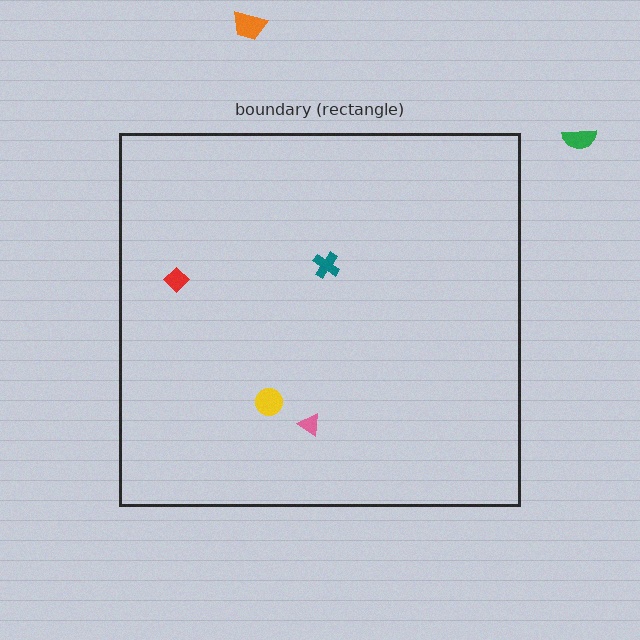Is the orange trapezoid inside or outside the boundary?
Outside.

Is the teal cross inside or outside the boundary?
Inside.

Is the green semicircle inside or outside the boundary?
Outside.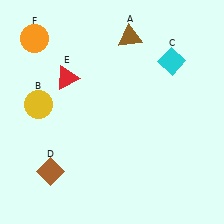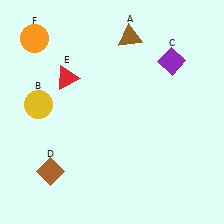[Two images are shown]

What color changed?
The diamond (C) changed from cyan in Image 1 to purple in Image 2.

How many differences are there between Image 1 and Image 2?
There is 1 difference between the two images.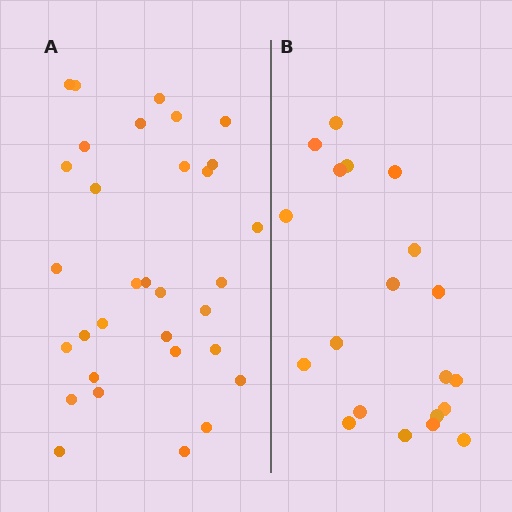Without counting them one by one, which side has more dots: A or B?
Region A (the left region) has more dots.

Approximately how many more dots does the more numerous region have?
Region A has roughly 12 or so more dots than region B.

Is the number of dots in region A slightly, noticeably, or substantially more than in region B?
Region A has substantially more. The ratio is roughly 1.6 to 1.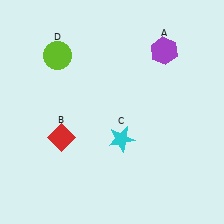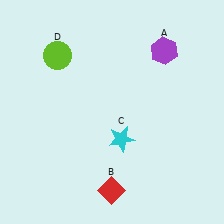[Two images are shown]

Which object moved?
The red diamond (B) moved down.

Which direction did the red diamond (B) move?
The red diamond (B) moved down.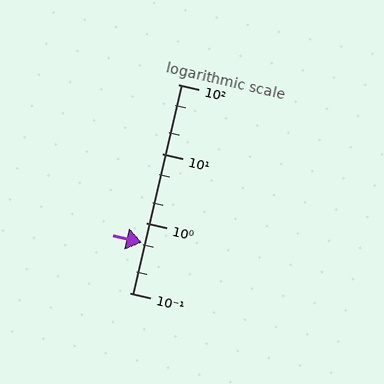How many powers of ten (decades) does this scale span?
The scale spans 3 decades, from 0.1 to 100.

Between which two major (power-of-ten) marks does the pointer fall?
The pointer is between 0.1 and 1.